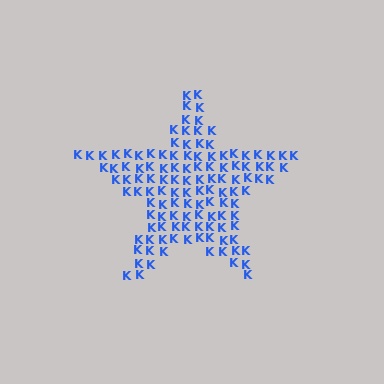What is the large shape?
The large shape is a star.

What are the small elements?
The small elements are letter K's.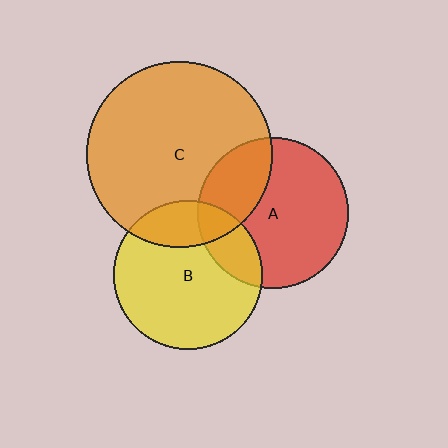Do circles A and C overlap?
Yes.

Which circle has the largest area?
Circle C (orange).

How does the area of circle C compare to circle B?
Approximately 1.6 times.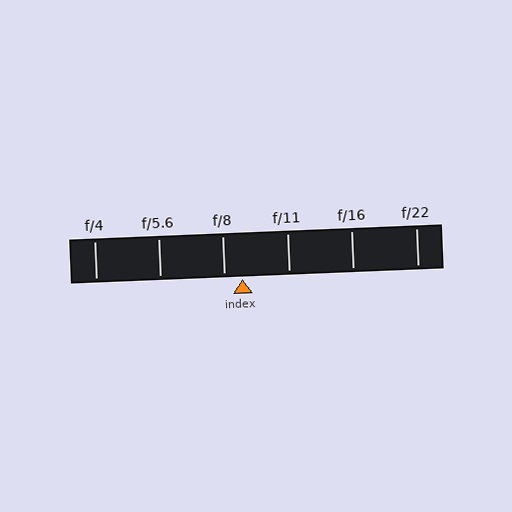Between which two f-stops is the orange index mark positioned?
The index mark is between f/8 and f/11.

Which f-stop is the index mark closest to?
The index mark is closest to f/8.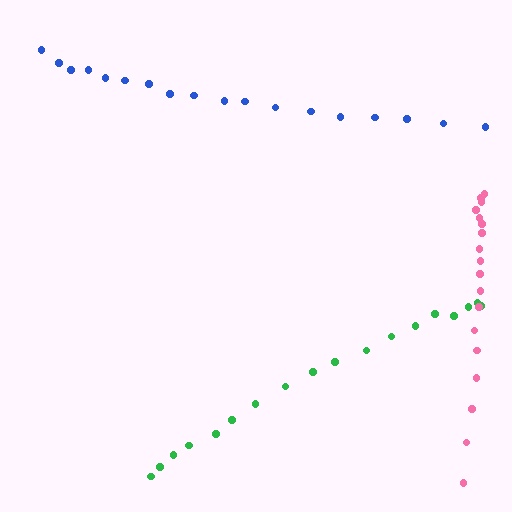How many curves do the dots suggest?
There are 3 distinct paths.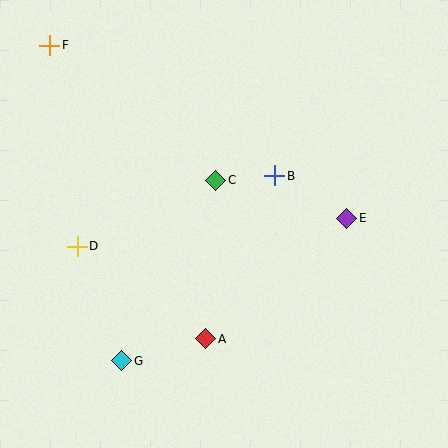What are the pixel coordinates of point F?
Point F is at (50, 45).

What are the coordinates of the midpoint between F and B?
The midpoint between F and B is at (162, 111).